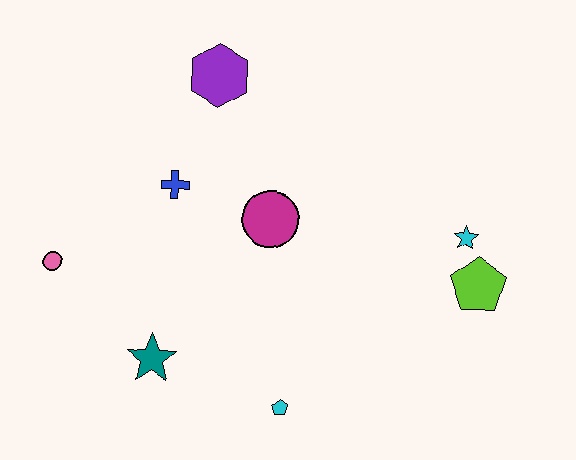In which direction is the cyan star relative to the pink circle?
The cyan star is to the right of the pink circle.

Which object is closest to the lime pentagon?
The cyan star is closest to the lime pentagon.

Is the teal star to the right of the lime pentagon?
No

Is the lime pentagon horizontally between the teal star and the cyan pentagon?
No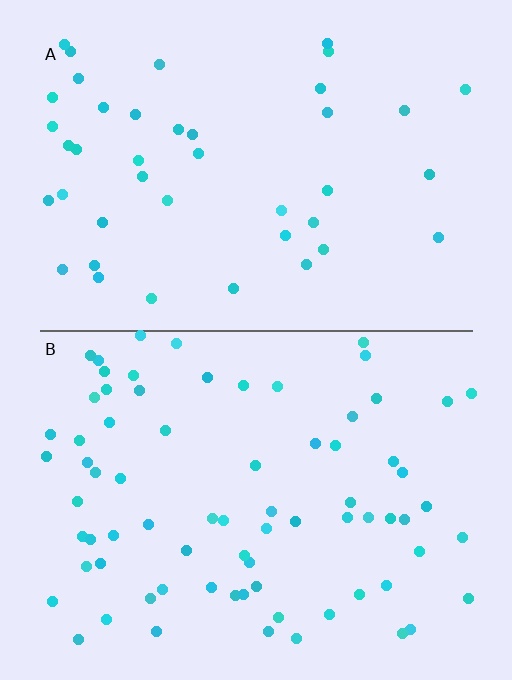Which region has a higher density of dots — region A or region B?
B (the bottom).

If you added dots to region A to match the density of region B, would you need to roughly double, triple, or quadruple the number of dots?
Approximately double.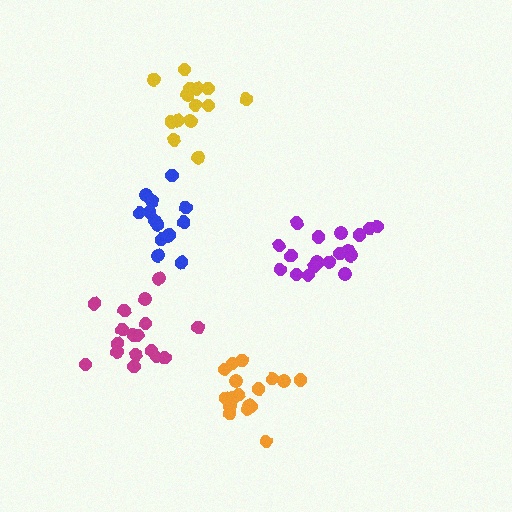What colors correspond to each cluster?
The clusters are colored: orange, yellow, blue, magenta, purple.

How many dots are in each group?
Group 1: 17 dots, Group 2: 14 dots, Group 3: 14 dots, Group 4: 17 dots, Group 5: 18 dots (80 total).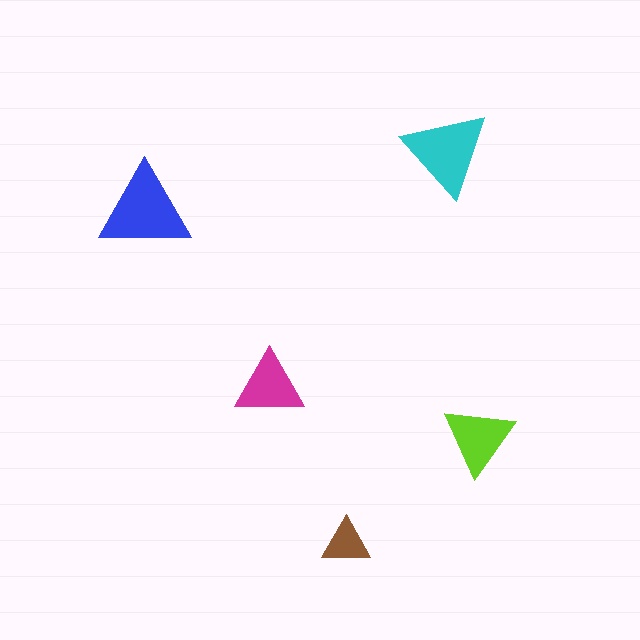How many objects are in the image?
There are 5 objects in the image.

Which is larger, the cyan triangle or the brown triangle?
The cyan one.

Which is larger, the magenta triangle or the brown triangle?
The magenta one.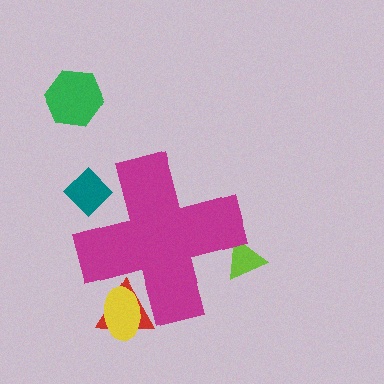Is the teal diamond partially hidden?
Yes, the teal diamond is partially hidden behind the magenta cross.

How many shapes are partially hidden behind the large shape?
4 shapes are partially hidden.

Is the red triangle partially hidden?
Yes, the red triangle is partially hidden behind the magenta cross.